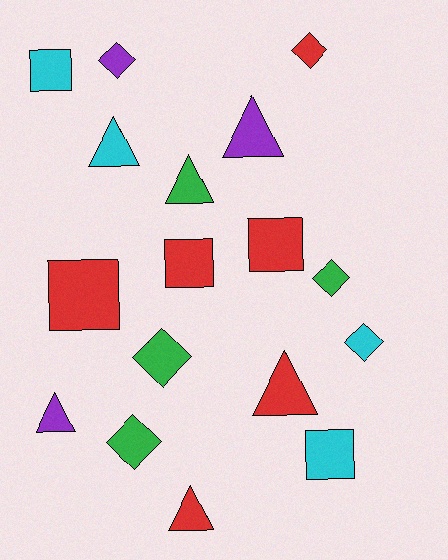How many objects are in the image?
There are 17 objects.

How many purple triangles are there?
There are 2 purple triangles.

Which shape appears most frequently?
Diamond, with 6 objects.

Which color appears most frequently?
Red, with 6 objects.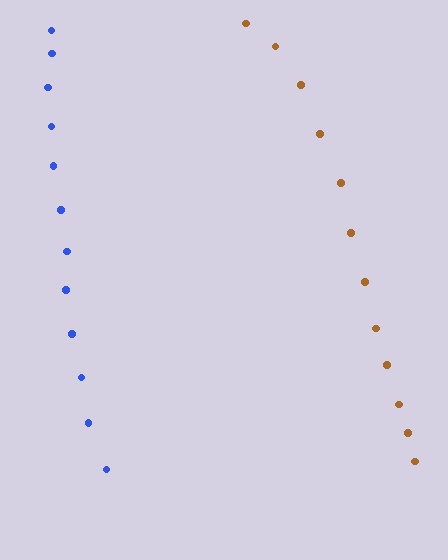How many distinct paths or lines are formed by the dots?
There are 2 distinct paths.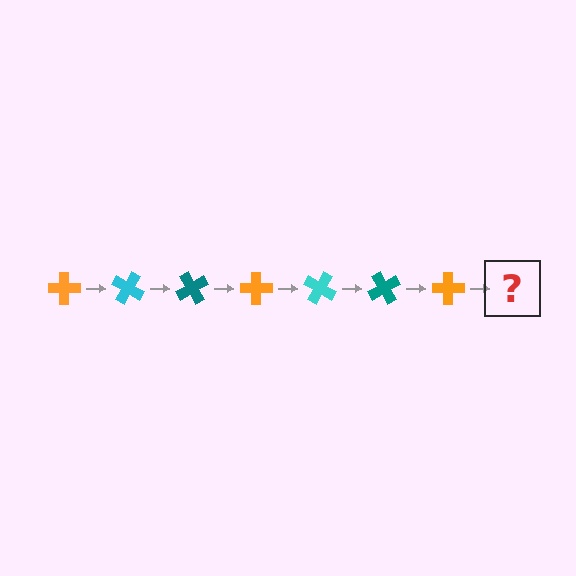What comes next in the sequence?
The next element should be a cyan cross, rotated 210 degrees from the start.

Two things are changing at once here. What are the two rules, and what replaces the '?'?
The two rules are that it rotates 30 degrees each step and the color cycles through orange, cyan, and teal. The '?' should be a cyan cross, rotated 210 degrees from the start.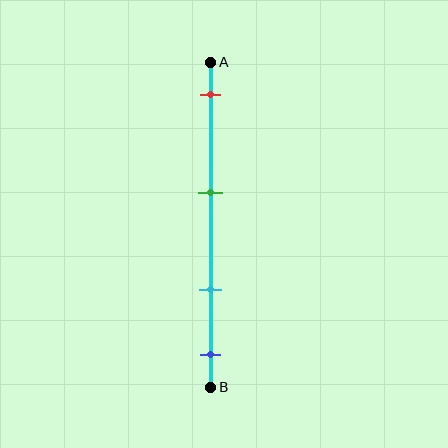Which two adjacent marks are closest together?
The cyan and blue marks are the closest adjacent pair.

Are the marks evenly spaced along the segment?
No, the marks are not evenly spaced.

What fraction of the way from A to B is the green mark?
The green mark is approximately 40% (0.4) of the way from A to B.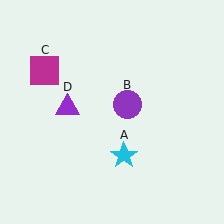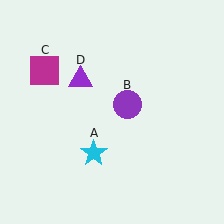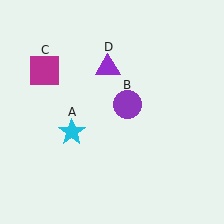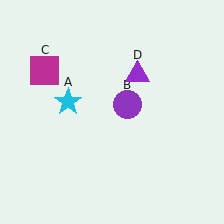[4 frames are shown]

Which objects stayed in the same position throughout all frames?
Purple circle (object B) and magenta square (object C) remained stationary.